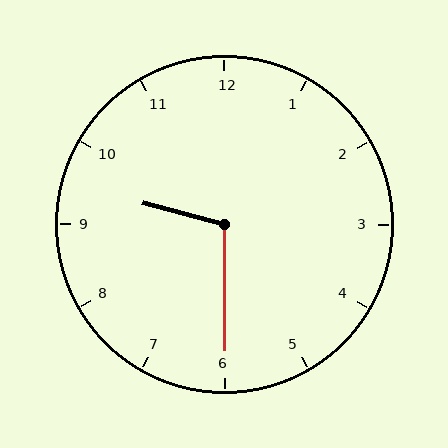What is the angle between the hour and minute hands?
Approximately 105 degrees.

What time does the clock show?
9:30.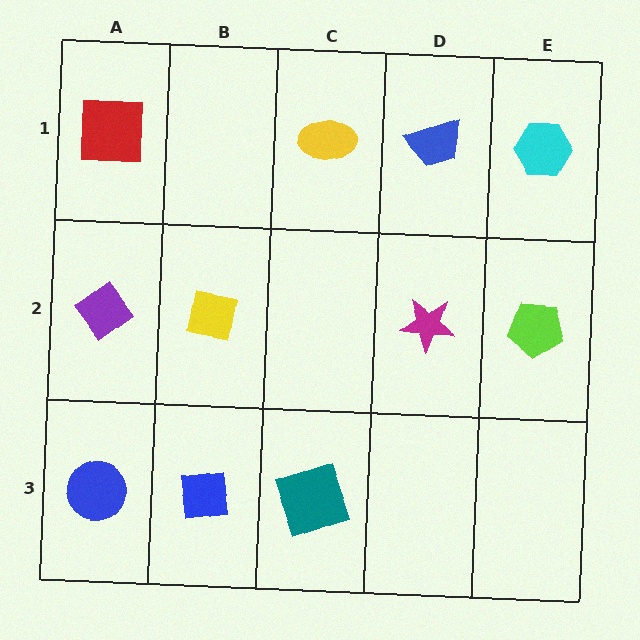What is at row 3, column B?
A blue square.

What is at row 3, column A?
A blue circle.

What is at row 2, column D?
A magenta star.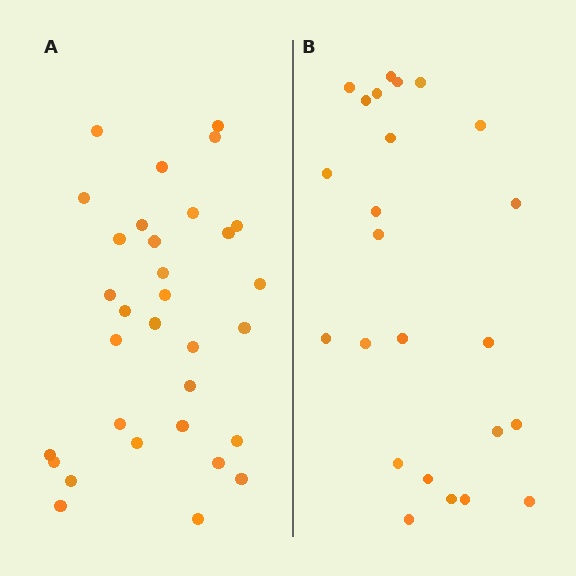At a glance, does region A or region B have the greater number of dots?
Region A (the left region) has more dots.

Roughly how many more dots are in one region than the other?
Region A has roughly 8 or so more dots than region B.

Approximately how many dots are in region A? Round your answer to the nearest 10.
About 30 dots. (The exact count is 32, which rounds to 30.)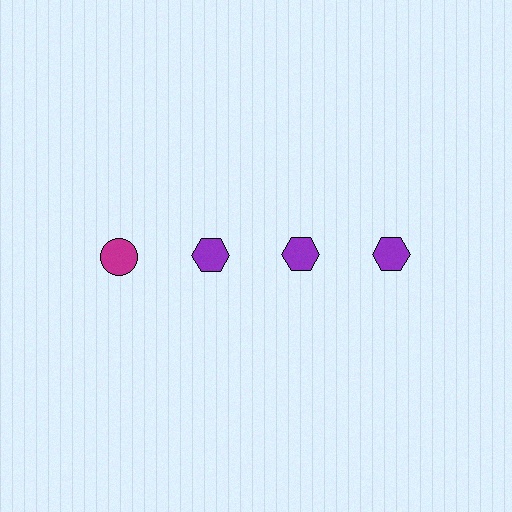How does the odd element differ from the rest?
It differs in both color (magenta instead of purple) and shape (circle instead of hexagon).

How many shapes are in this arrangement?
There are 4 shapes arranged in a grid pattern.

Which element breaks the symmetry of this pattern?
The magenta circle in the top row, leftmost column breaks the symmetry. All other shapes are purple hexagons.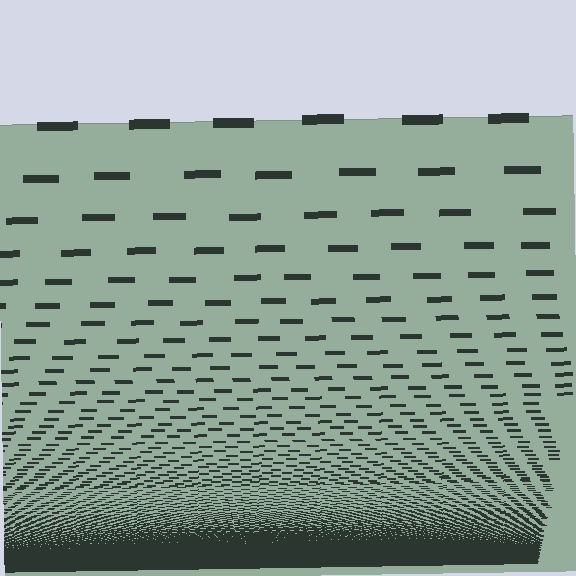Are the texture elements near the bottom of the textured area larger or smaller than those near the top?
Smaller. The gradient is inverted — elements near the bottom are smaller and denser.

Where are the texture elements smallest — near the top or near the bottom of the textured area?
Near the bottom.